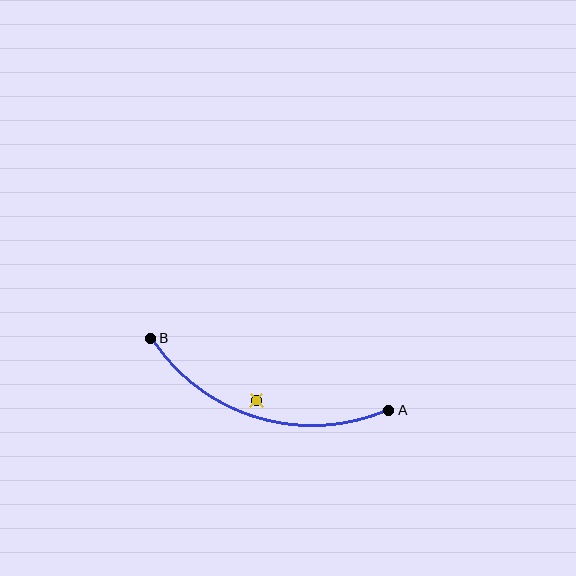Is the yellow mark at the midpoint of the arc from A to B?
No — the yellow mark does not lie on the arc at all. It sits slightly inside the curve.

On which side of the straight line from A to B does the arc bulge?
The arc bulges below the straight line connecting A and B.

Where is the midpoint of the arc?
The arc midpoint is the point on the curve farthest from the straight line joining A and B. It sits below that line.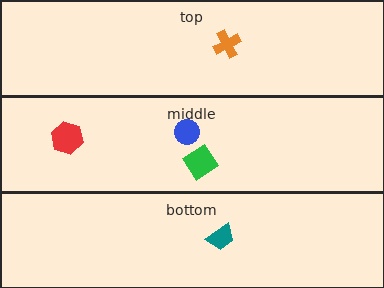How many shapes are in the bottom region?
1.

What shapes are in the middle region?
The blue circle, the green diamond, the red hexagon.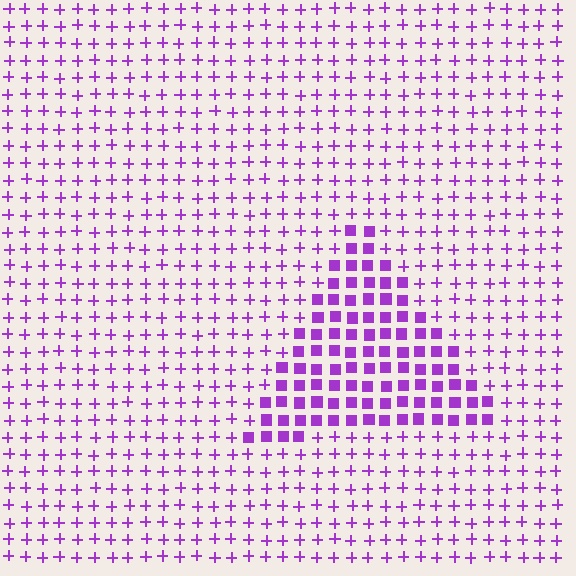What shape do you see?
I see a triangle.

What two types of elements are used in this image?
The image uses squares inside the triangle region and plus signs outside it.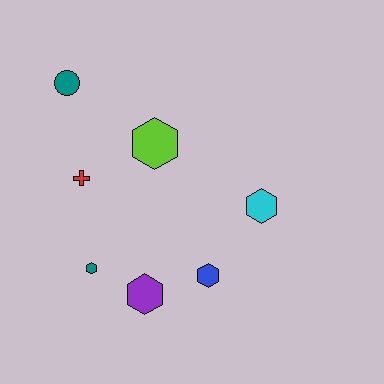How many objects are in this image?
There are 7 objects.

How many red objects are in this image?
There is 1 red object.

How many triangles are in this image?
There are no triangles.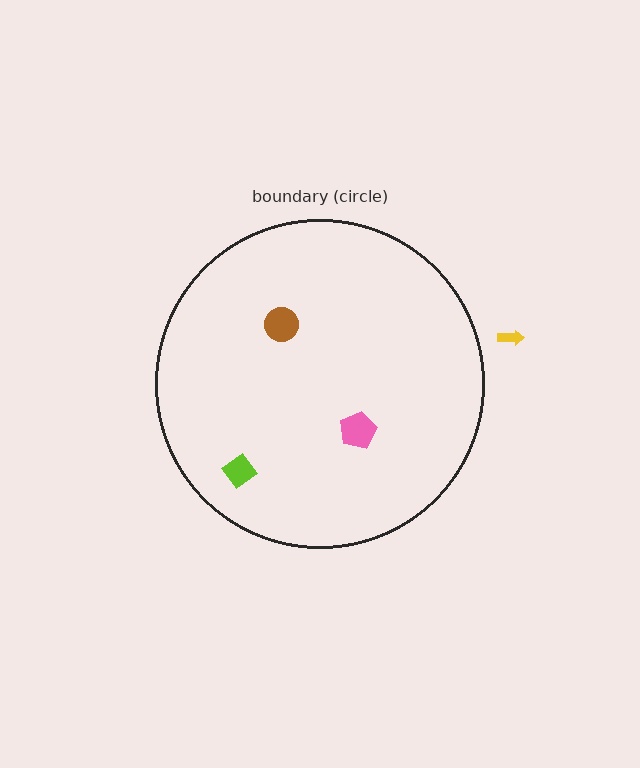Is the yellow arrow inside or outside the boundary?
Outside.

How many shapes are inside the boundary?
3 inside, 1 outside.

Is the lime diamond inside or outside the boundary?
Inside.